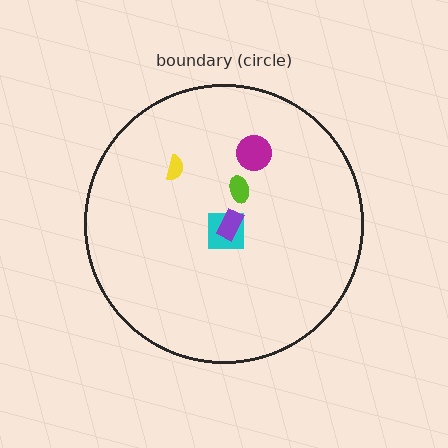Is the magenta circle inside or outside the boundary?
Inside.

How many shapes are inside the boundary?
5 inside, 0 outside.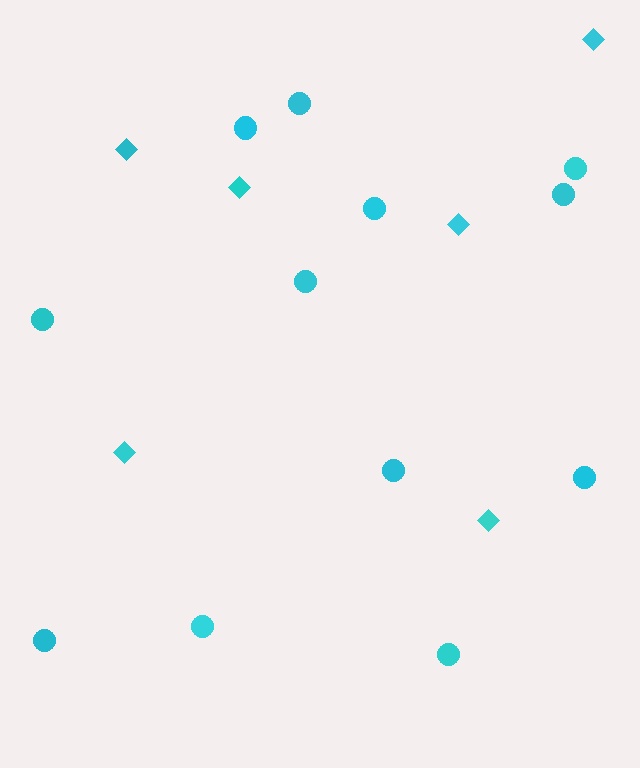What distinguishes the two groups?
There are 2 groups: one group of diamonds (6) and one group of circles (12).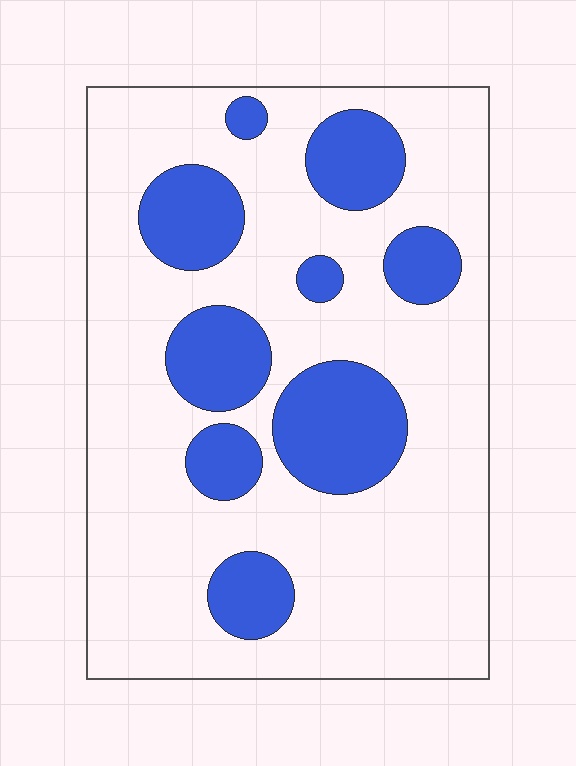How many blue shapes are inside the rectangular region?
9.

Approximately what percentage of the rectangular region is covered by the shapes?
Approximately 25%.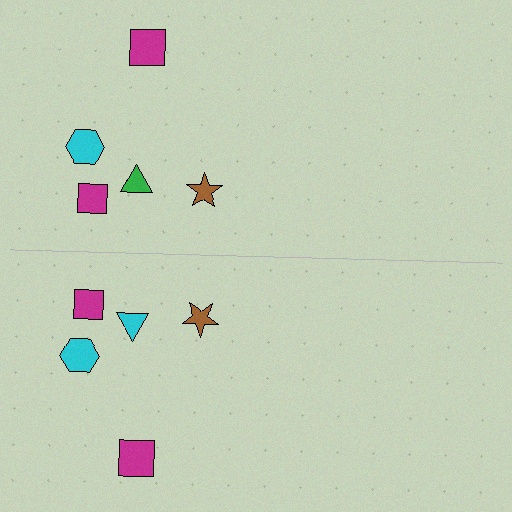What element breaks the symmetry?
The cyan triangle on the bottom side breaks the symmetry — its mirror counterpart is green.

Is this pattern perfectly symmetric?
No, the pattern is not perfectly symmetric. The cyan triangle on the bottom side breaks the symmetry — its mirror counterpart is green.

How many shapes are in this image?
There are 10 shapes in this image.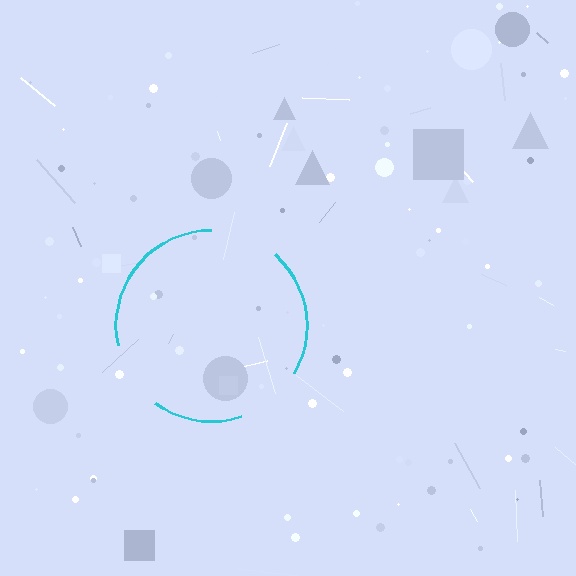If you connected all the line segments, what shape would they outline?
They would outline a circle.